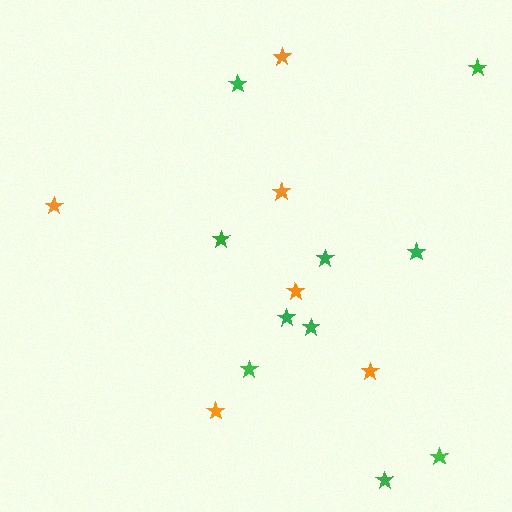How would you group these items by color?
There are 2 groups: one group of green stars (10) and one group of orange stars (6).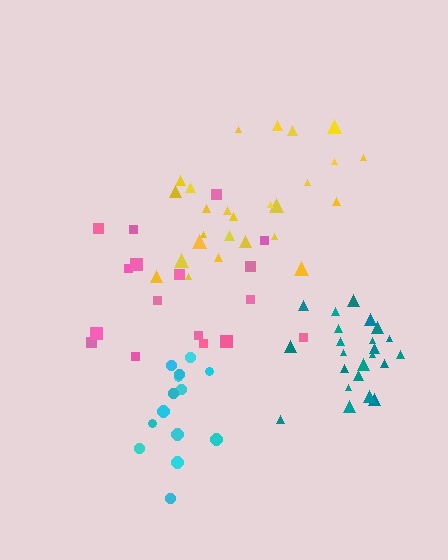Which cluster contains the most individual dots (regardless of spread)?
Yellow (26).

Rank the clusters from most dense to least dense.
teal, yellow, cyan, pink.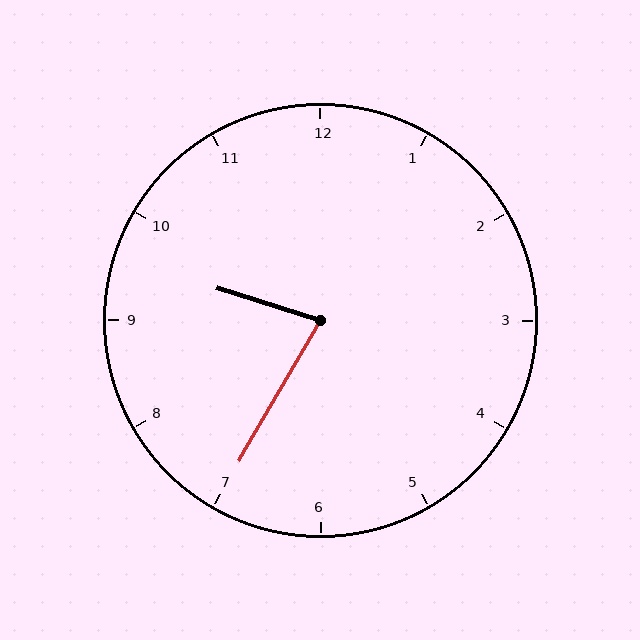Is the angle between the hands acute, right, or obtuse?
It is acute.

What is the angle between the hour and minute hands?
Approximately 78 degrees.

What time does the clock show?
9:35.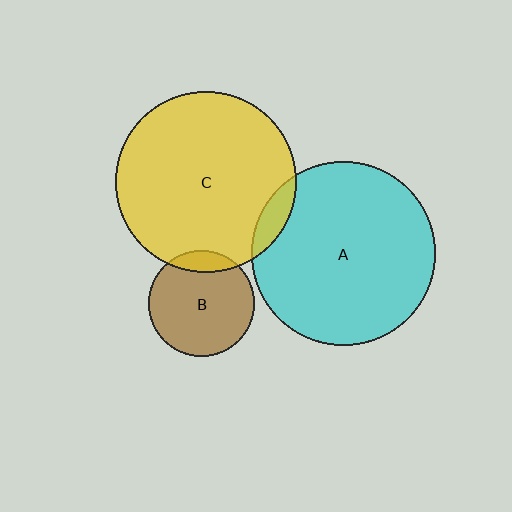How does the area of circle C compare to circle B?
Approximately 2.9 times.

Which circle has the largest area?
Circle A (cyan).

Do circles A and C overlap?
Yes.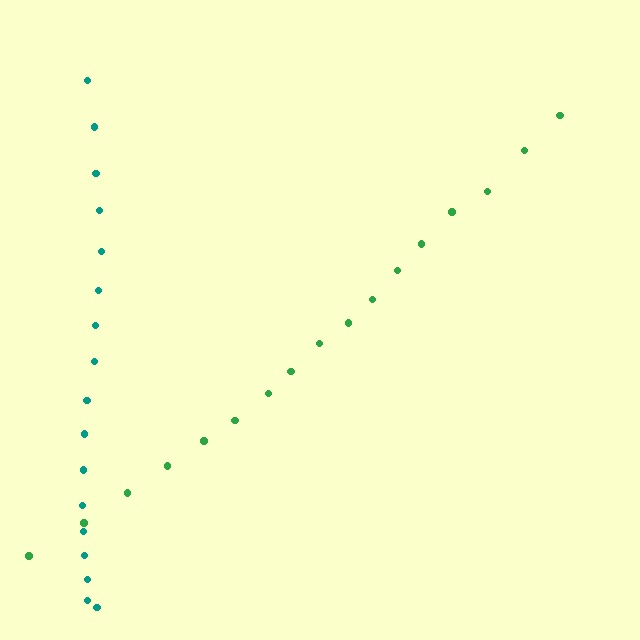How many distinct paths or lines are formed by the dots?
There are 2 distinct paths.